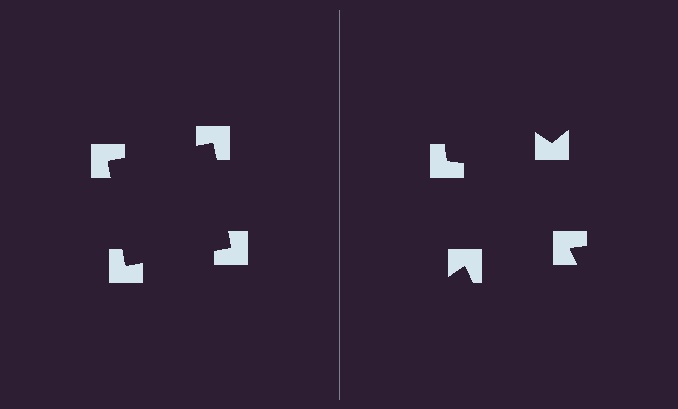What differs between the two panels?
The notched squares are positioned identically on both sides; only the wedge orientations differ. On the left they align to a square; on the right they are misaligned.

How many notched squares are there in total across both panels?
8 — 4 on each side.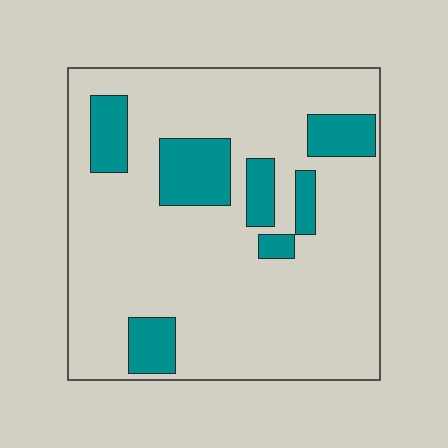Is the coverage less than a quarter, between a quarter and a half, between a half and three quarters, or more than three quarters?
Less than a quarter.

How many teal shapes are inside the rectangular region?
7.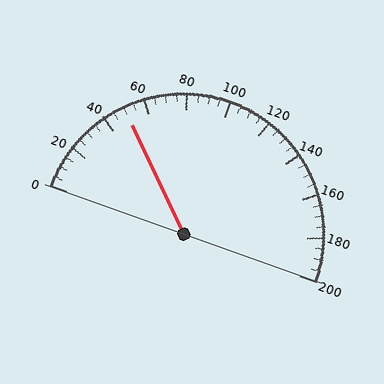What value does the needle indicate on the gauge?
The needle indicates approximately 50.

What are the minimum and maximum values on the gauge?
The gauge ranges from 0 to 200.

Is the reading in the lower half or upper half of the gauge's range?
The reading is in the lower half of the range (0 to 200).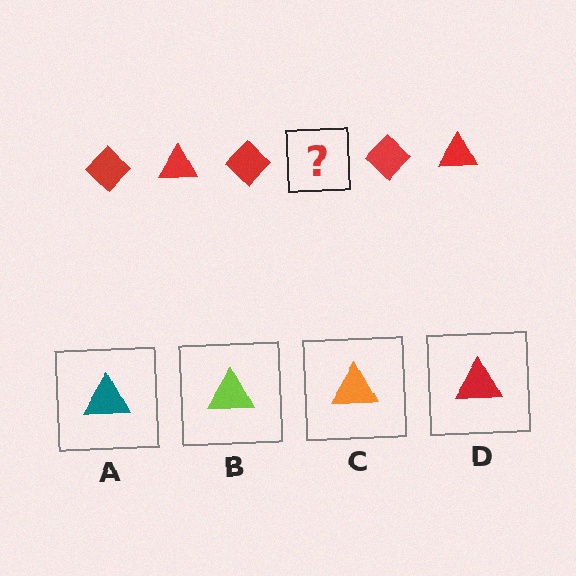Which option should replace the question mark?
Option D.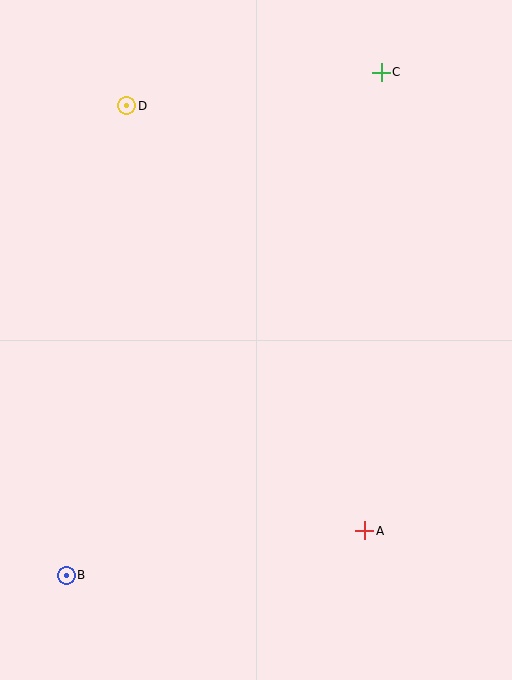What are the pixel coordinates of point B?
Point B is at (66, 575).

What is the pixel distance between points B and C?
The distance between B and C is 593 pixels.